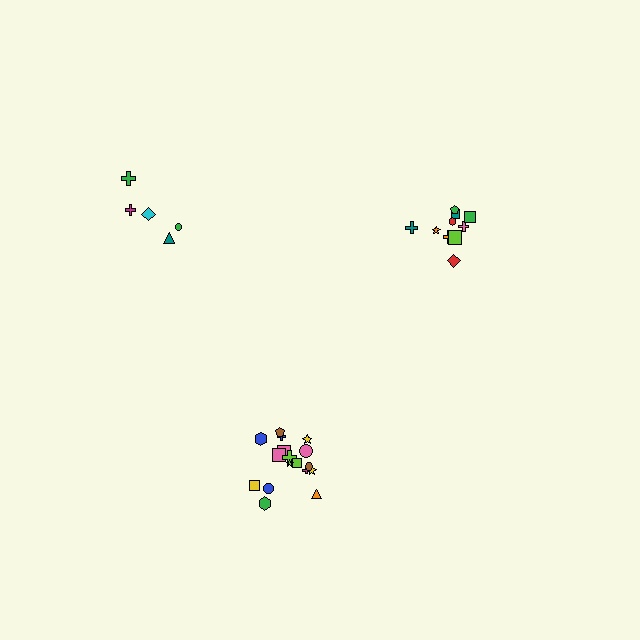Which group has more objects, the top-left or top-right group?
The top-right group.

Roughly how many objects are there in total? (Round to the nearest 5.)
Roughly 35 objects in total.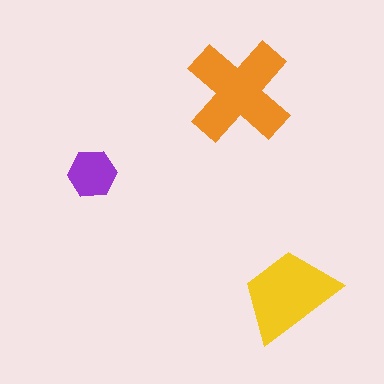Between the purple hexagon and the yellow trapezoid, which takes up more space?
The yellow trapezoid.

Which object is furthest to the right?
The yellow trapezoid is rightmost.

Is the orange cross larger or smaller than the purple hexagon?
Larger.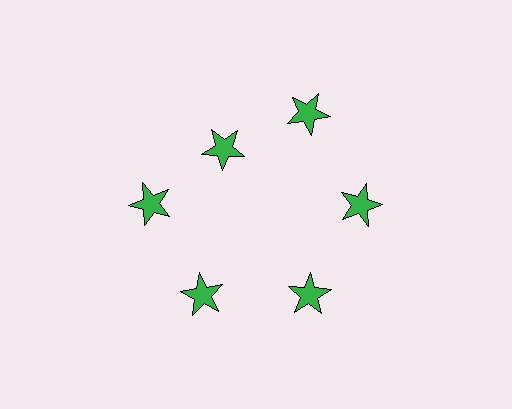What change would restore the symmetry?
The symmetry would be restored by moving it outward, back onto the ring so that all 6 stars sit at equal angles and equal distance from the center.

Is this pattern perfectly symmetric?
No. The 6 green stars are arranged in a ring, but one element near the 11 o'clock position is pulled inward toward the center, breaking the 6-fold rotational symmetry.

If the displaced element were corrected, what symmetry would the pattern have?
It would have 6-fold rotational symmetry — the pattern would map onto itself every 60 degrees.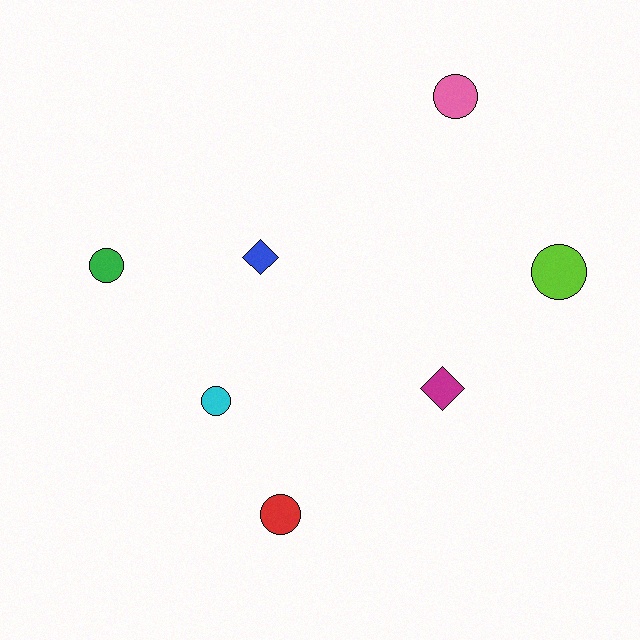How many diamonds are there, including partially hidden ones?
There are 2 diamonds.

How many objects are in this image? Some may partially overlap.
There are 7 objects.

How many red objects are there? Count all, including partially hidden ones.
There is 1 red object.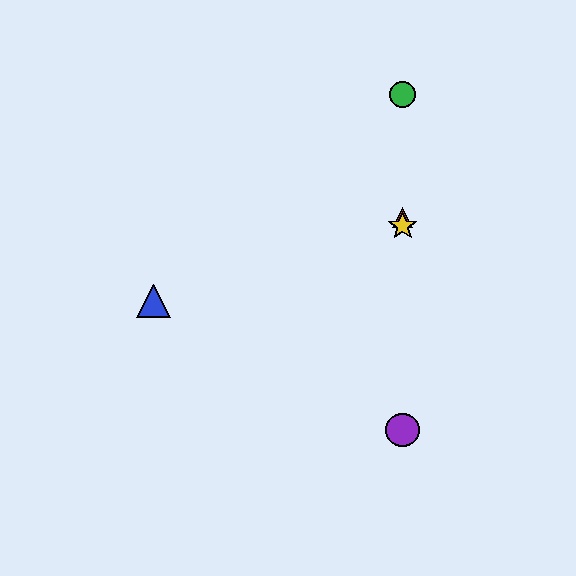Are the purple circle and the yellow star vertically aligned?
Yes, both are at x≈403.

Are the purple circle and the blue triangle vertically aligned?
No, the purple circle is at x≈403 and the blue triangle is at x≈153.